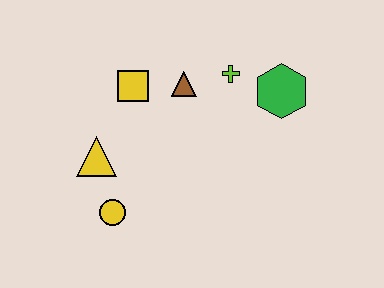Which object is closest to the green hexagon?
The lime cross is closest to the green hexagon.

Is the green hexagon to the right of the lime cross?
Yes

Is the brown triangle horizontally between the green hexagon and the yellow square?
Yes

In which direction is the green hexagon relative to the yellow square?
The green hexagon is to the right of the yellow square.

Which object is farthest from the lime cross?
The yellow circle is farthest from the lime cross.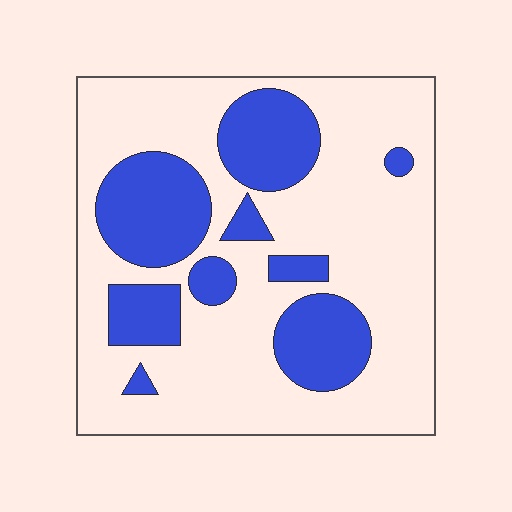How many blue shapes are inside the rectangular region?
9.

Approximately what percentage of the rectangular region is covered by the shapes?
Approximately 30%.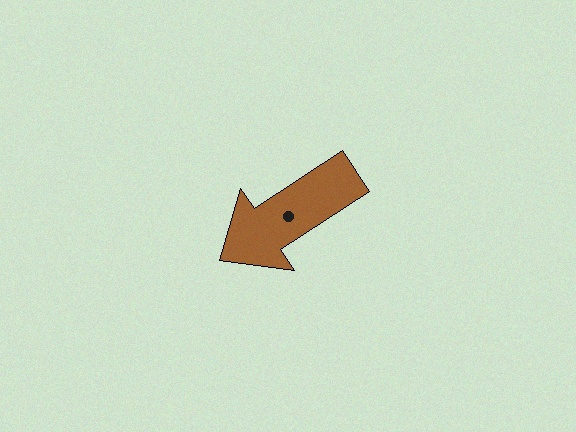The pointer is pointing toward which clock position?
Roughly 8 o'clock.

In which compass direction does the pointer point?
Southwest.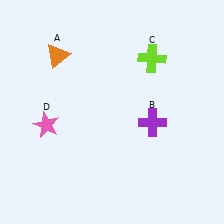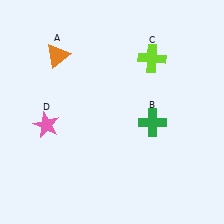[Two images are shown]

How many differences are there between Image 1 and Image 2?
There is 1 difference between the two images.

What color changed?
The cross (B) changed from purple in Image 1 to green in Image 2.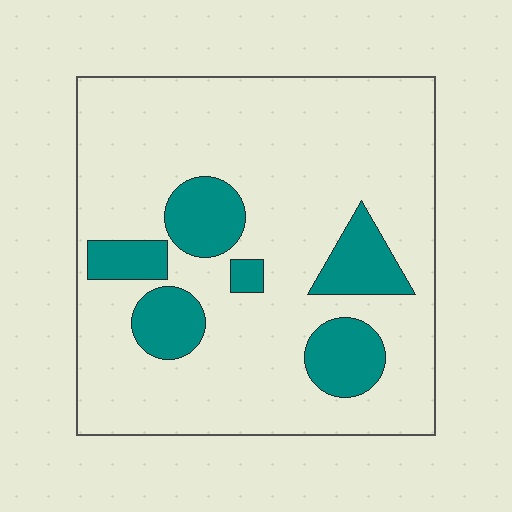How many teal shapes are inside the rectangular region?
6.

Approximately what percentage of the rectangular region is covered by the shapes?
Approximately 20%.